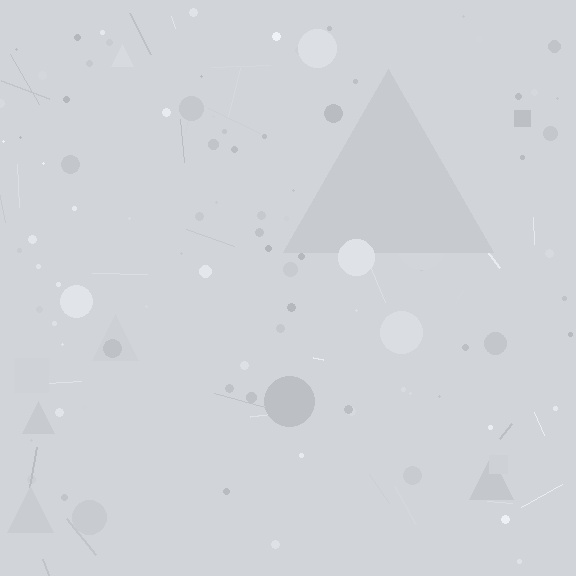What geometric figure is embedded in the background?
A triangle is embedded in the background.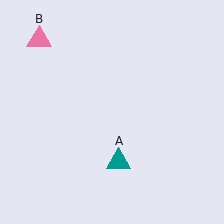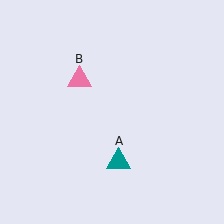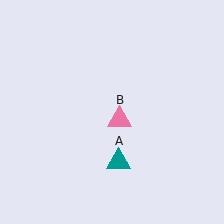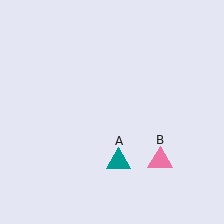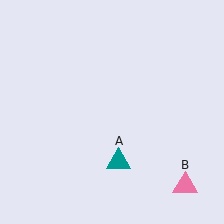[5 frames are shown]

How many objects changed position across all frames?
1 object changed position: pink triangle (object B).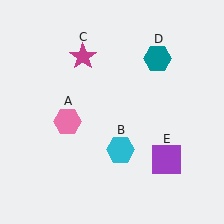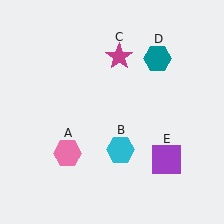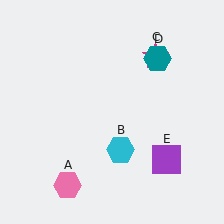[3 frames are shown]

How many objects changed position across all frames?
2 objects changed position: pink hexagon (object A), magenta star (object C).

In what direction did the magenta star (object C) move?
The magenta star (object C) moved right.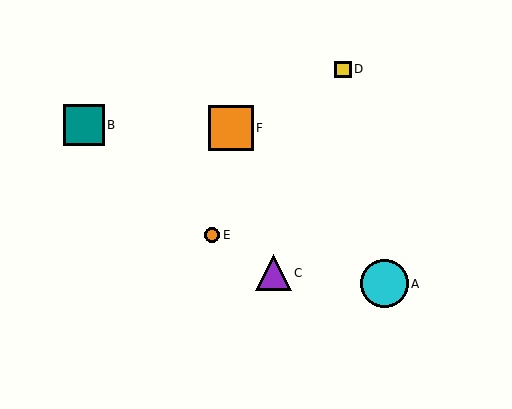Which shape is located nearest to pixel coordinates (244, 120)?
The orange square (labeled F) at (231, 128) is nearest to that location.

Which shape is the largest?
The cyan circle (labeled A) is the largest.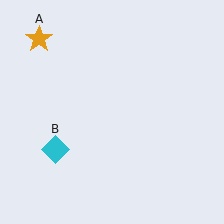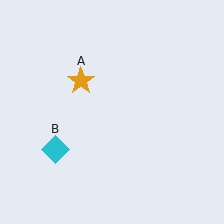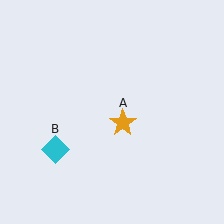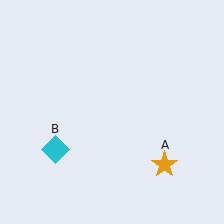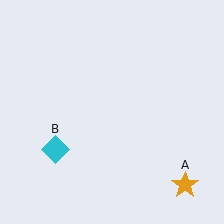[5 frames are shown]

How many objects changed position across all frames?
1 object changed position: orange star (object A).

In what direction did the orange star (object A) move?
The orange star (object A) moved down and to the right.